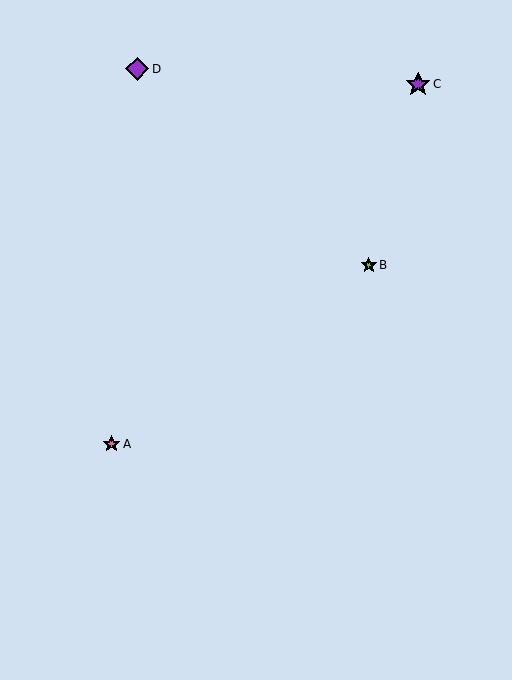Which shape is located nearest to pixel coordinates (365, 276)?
The lime star (labeled B) at (369, 265) is nearest to that location.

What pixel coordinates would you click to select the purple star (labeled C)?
Click at (418, 84) to select the purple star C.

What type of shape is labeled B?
Shape B is a lime star.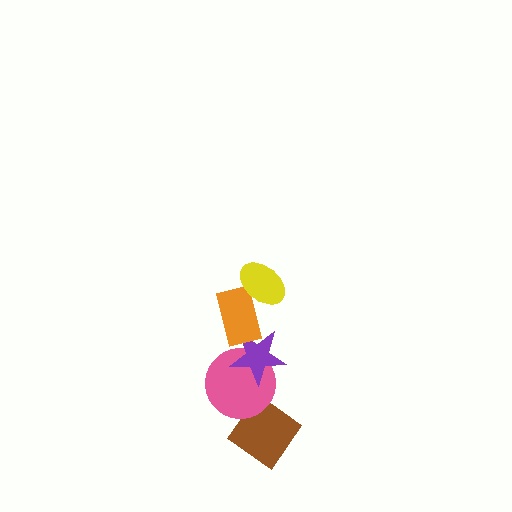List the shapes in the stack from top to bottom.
From top to bottom: the yellow ellipse, the orange rectangle, the purple star, the pink circle, the brown diamond.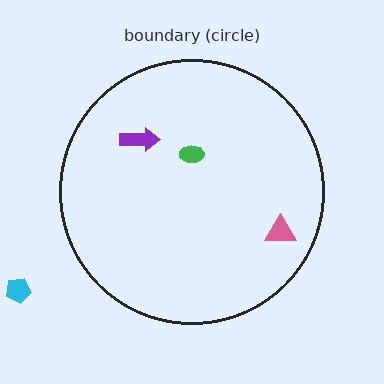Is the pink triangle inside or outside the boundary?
Inside.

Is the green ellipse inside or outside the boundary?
Inside.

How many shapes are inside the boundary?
3 inside, 1 outside.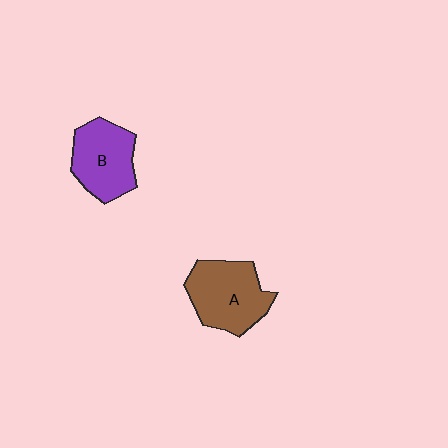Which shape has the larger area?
Shape A (brown).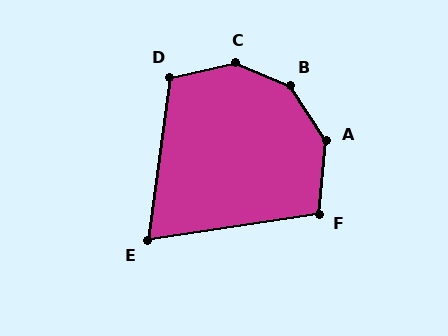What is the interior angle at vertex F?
Approximately 104 degrees (obtuse).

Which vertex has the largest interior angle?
B, at approximately 146 degrees.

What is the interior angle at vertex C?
Approximately 145 degrees (obtuse).